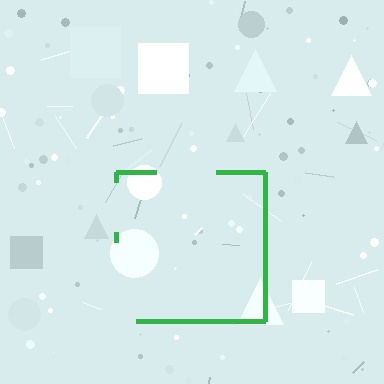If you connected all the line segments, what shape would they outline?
They would outline a square.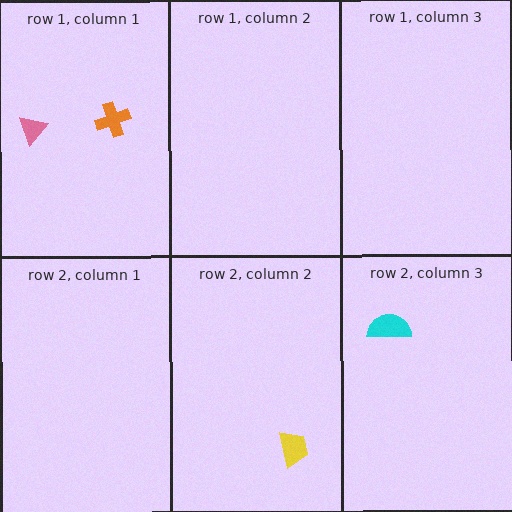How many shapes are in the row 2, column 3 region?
1.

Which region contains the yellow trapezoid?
The row 2, column 2 region.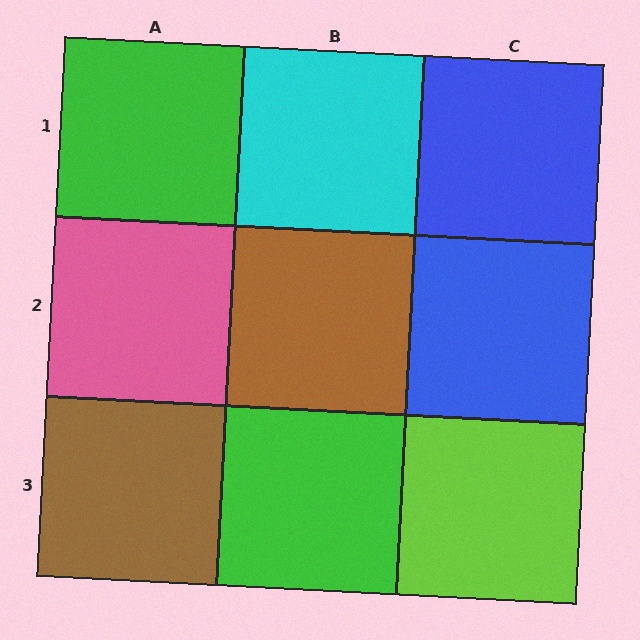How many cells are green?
2 cells are green.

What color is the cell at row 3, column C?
Lime.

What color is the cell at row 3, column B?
Green.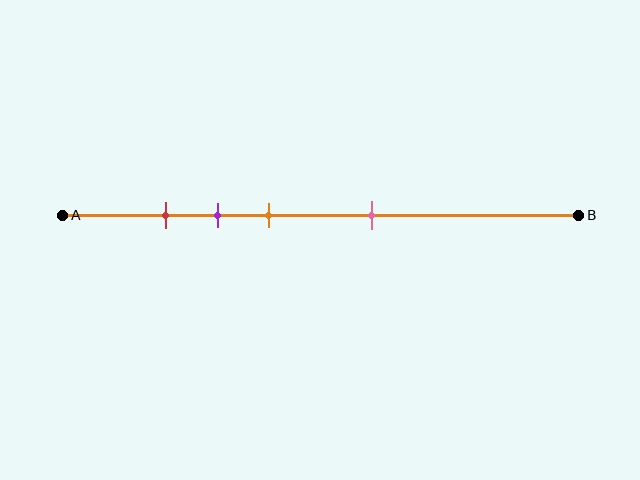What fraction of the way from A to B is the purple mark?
The purple mark is approximately 30% (0.3) of the way from A to B.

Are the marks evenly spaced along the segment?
No, the marks are not evenly spaced.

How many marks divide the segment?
There are 4 marks dividing the segment.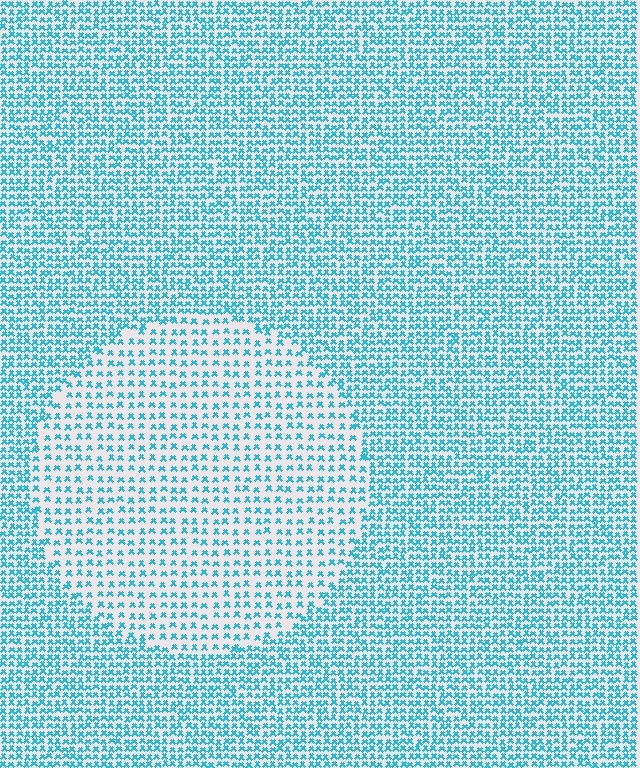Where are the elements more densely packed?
The elements are more densely packed outside the circle boundary.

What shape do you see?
I see a circle.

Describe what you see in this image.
The image contains small cyan elements arranged at two different densities. A circle-shaped region is visible where the elements are less densely packed than the surrounding area.